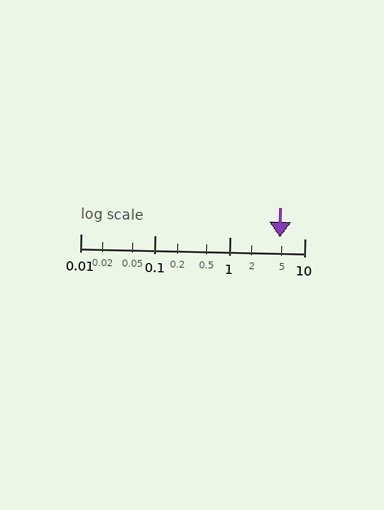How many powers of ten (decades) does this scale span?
The scale spans 3 decades, from 0.01 to 10.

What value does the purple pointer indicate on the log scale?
The pointer indicates approximately 4.7.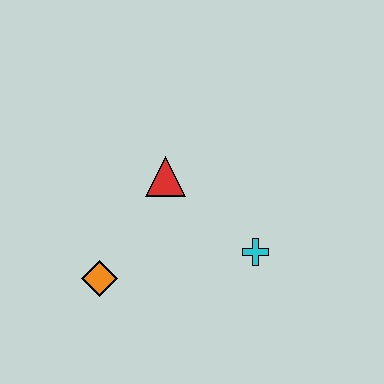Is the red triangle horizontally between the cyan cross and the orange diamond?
Yes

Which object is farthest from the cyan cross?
The orange diamond is farthest from the cyan cross.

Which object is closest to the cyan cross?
The red triangle is closest to the cyan cross.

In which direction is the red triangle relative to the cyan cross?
The red triangle is to the left of the cyan cross.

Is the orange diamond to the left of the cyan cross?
Yes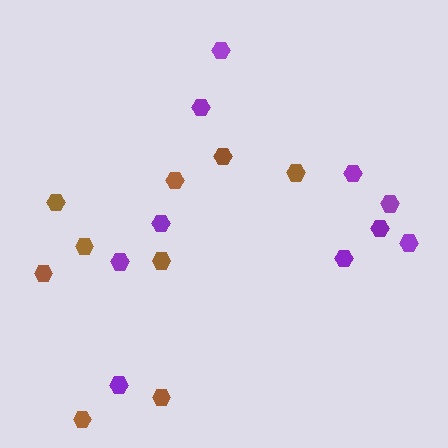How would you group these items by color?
There are 2 groups: one group of brown hexagons (9) and one group of purple hexagons (10).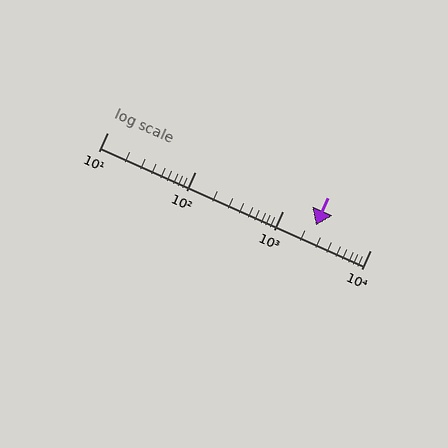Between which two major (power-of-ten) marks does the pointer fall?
The pointer is between 1000 and 10000.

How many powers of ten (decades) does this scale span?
The scale spans 3 decades, from 10 to 10000.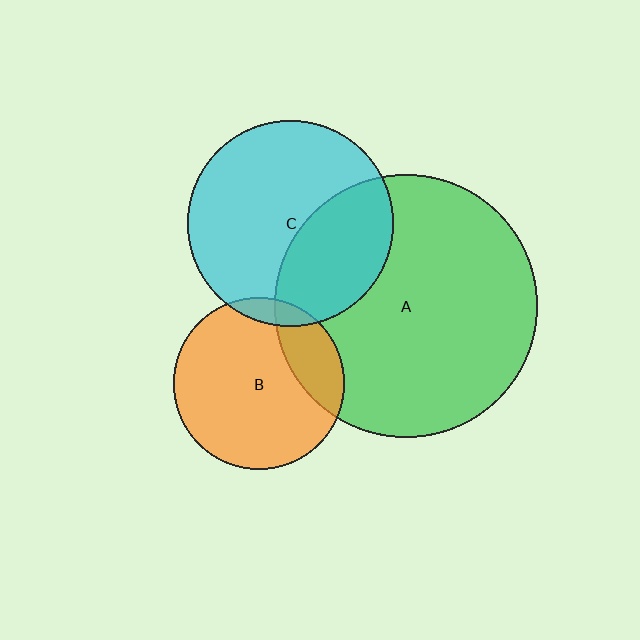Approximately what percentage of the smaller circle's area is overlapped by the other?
Approximately 5%.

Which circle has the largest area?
Circle A (green).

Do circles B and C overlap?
Yes.